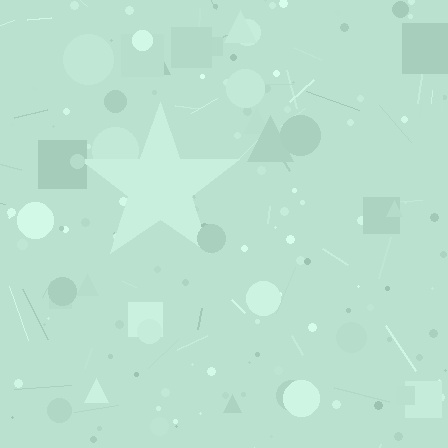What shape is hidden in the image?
A star is hidden in the image.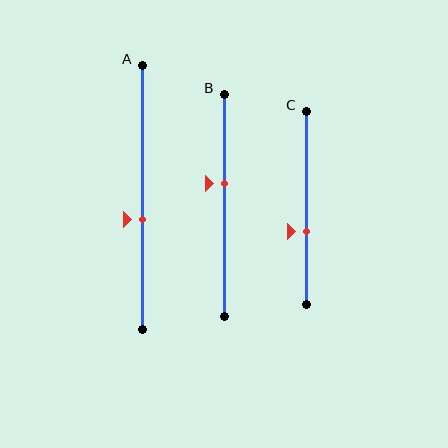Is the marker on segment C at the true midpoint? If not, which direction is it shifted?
No, the marker on segment C is shifted downward by about 12% of the segment length.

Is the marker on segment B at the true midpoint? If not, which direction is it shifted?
No, the marker on segment B is shifted upward by about 10% of the segment length.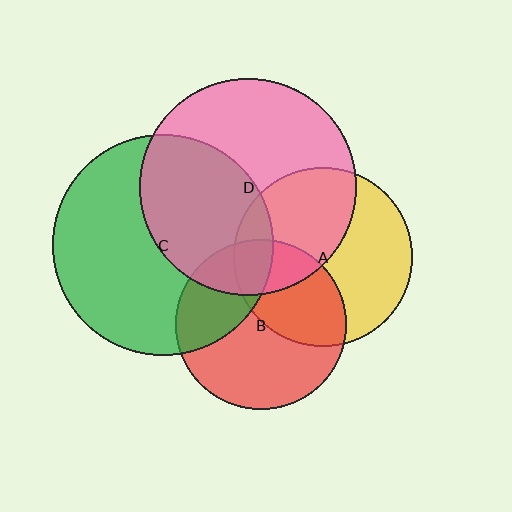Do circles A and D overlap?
Yes.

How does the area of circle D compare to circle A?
Approximately 1.5 times.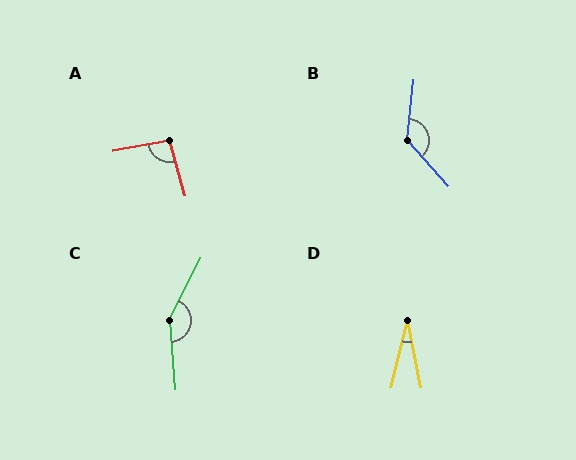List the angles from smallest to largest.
D (25°), A (95°), B (131°), C (149°).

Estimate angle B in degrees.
Approximately 131 degrees.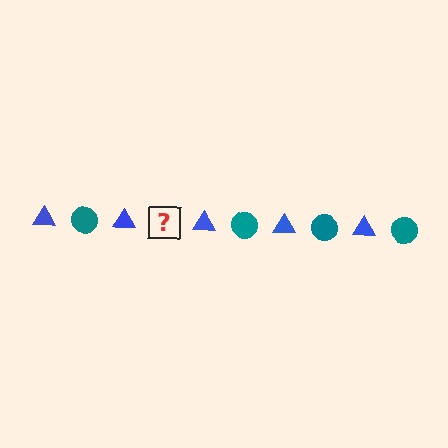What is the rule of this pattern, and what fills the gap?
The rule is that the pattern alternates between blue triangle and teal circle. The gap should be filled with a teal circle.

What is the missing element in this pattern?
The missing element is a teal circle.